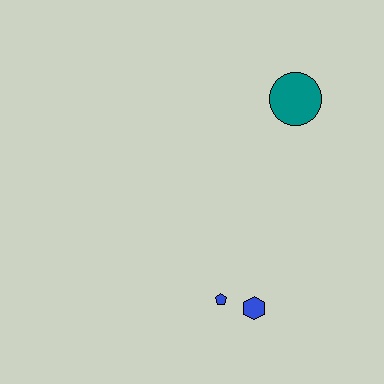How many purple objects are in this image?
There are no purple objects.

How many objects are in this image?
There are 3 objects.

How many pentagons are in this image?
There is 1 pentagon.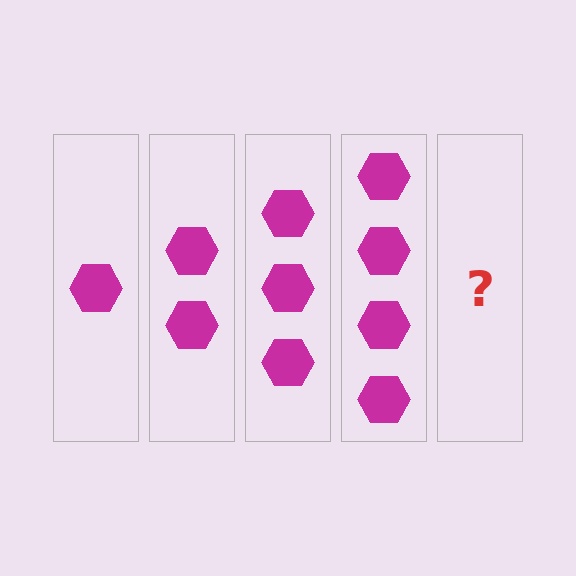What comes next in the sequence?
The next element should be 5 hexagons.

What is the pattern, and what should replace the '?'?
The pattern is that each step adds one more hexagon. The '?' should be 5 hexagons.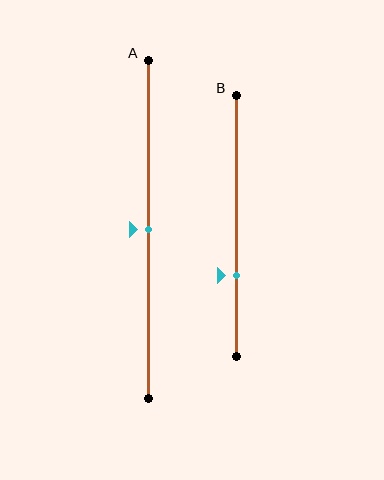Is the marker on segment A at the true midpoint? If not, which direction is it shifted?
Yes, the marker on segment A is at the true midpoint.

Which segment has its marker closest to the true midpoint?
Segment A has its marker closest to the true midpoint.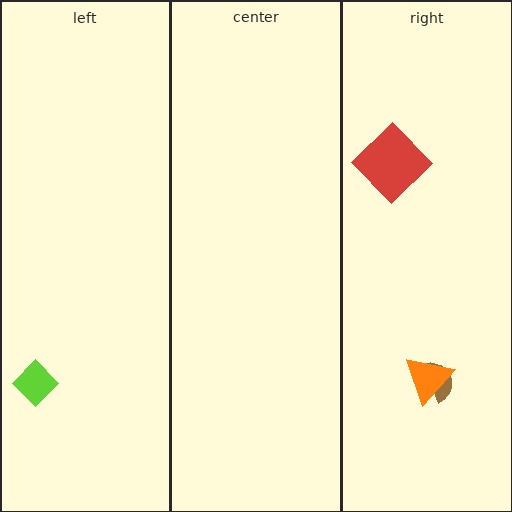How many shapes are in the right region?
3.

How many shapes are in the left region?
1.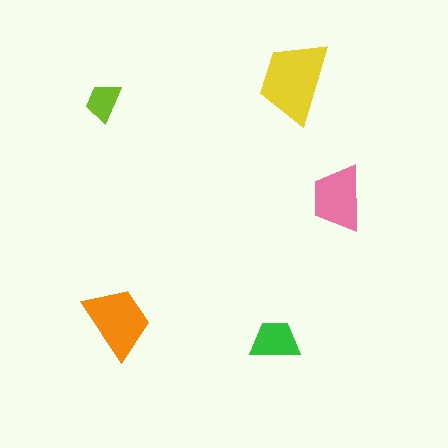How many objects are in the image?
There are 5 objects in the image.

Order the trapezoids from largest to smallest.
the yellow one, the orange one, the pink one, the green one, the lime one.